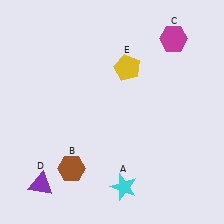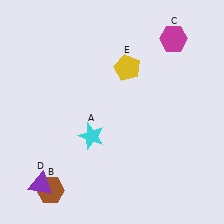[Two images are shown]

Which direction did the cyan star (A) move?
The cyan star (A) moved up.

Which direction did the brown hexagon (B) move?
The brown hexagon (B) moved down.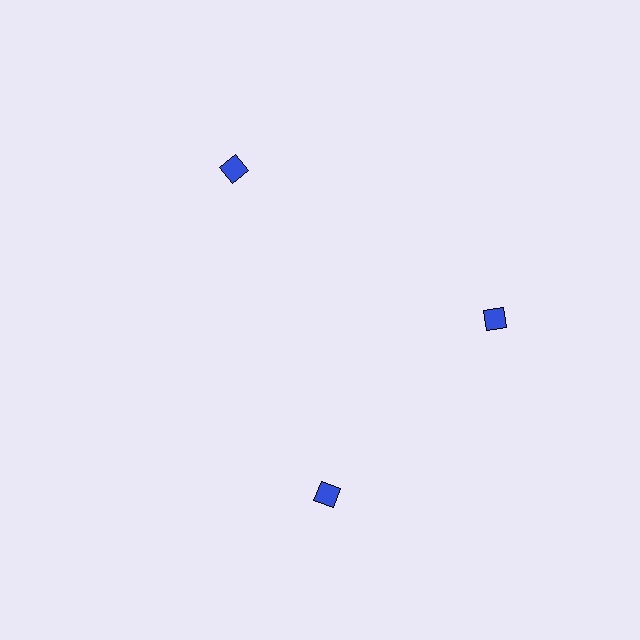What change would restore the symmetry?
The symmetry would be restored by rotating it back into even spacing with its neighbors so that all 3 diamonds sit at equal angles and equal distance from the center.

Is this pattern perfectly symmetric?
No. The 3 blue diamonds are arranged in a ring, but one element near the 7 o'clock position is rotated out of alignment along the ring, breaking the 3-fold rotational symmetry.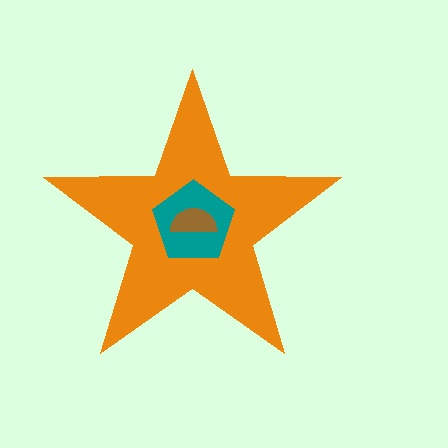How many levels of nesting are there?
3.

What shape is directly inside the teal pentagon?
The brown semicircle.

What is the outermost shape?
The orange star.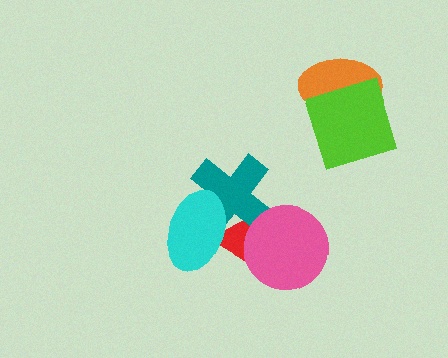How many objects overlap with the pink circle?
2 objects overlap with the pink circle.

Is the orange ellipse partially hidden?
Yes, it is partially covered by another shape.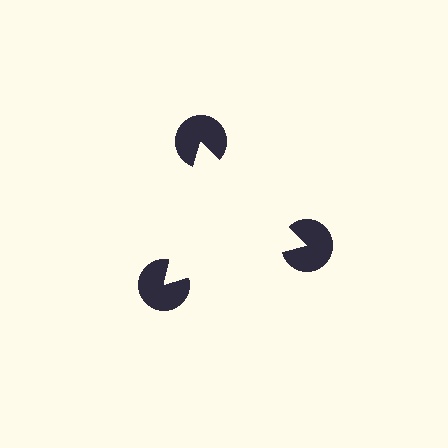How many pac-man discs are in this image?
There are 3 — one at each vertex of the illusory triangle.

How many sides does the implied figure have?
3 sides.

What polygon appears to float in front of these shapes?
An illusory triangle — its edges are inferred from the aligned wedge cuts in the pac-man discs, not physically drawn.